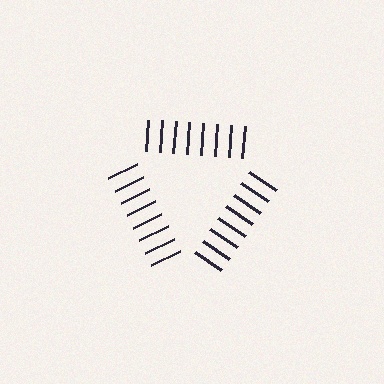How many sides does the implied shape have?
3 sides — the line-ends trace a triangle.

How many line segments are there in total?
24 — 8 along each of the 3 edges.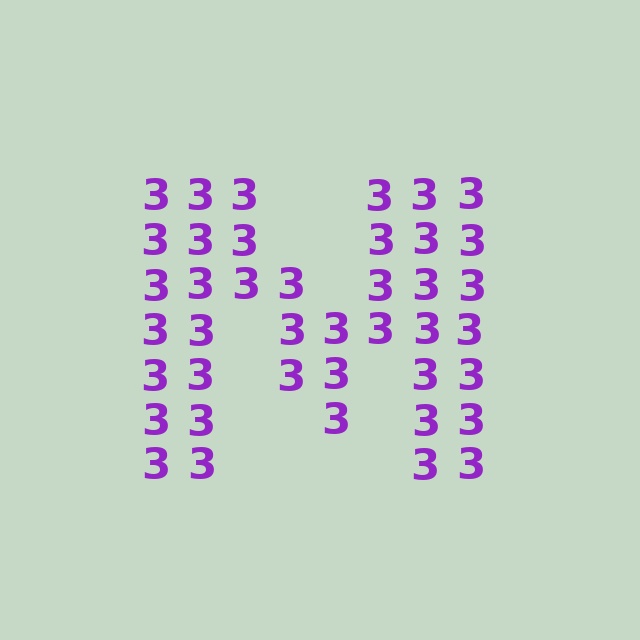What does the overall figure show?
The overall figure shows the letter M.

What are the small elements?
The small elements are digit 3's.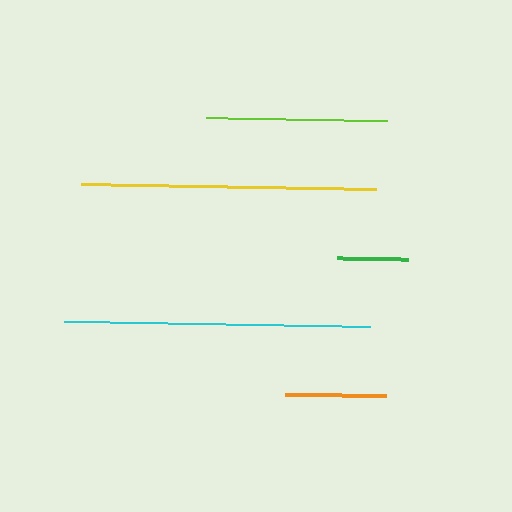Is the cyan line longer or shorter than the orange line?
The cyan line is longer than the orange line.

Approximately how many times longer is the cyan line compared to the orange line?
The cyan line is approximately 3.0 times the length of the orange line.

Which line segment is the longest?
The cyan line is the longest at approximately 306 pixels.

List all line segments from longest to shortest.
From longest to shortest: cyan, yellow, lime, orange, green.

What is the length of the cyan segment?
The cyan segment is approximately 306 pixels long.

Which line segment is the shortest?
The green line is the shortest at approximately 71 pixels.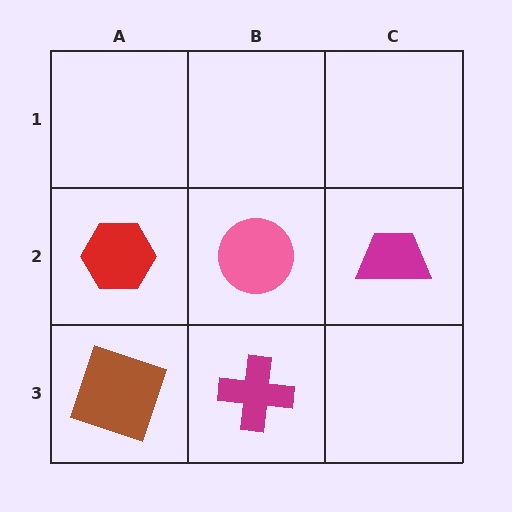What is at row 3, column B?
A magenta cross.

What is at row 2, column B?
A pink circle.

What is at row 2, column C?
A magenta trapezoid.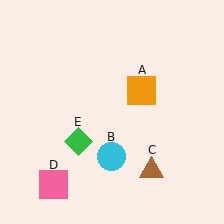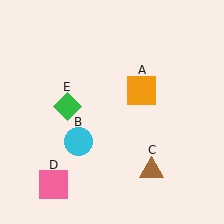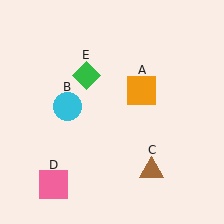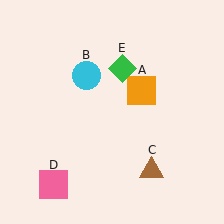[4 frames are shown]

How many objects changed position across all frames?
2 objects changed position: cyan circle (object B), green diamond (object E).